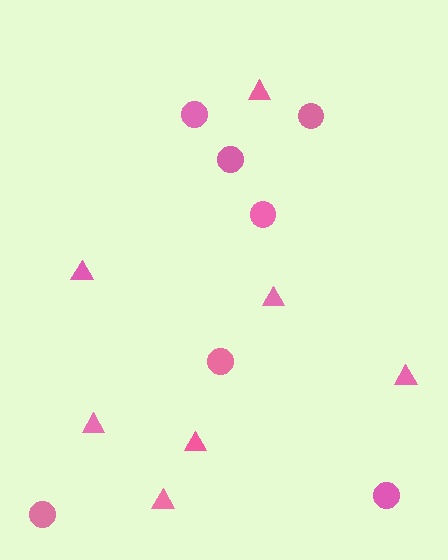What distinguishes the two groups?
There are 2 groups: one group of circles (7) and one group of triangles (7).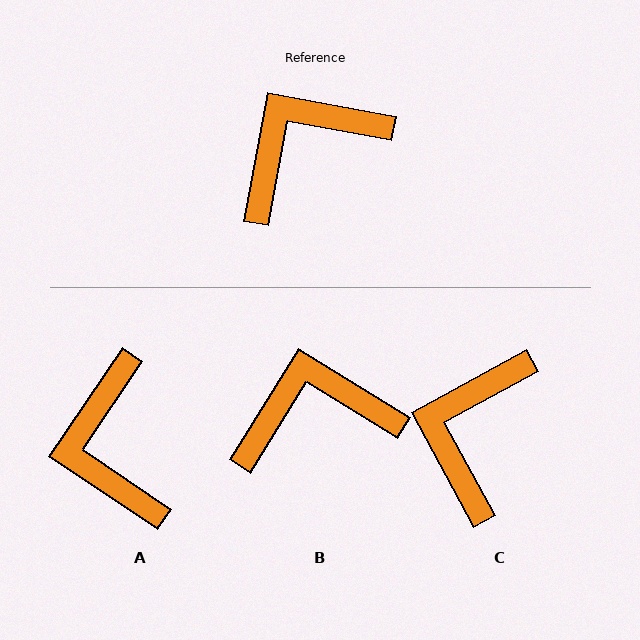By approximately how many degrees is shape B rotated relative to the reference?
Approximately 21 degrees clockwise.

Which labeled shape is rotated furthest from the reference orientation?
A, about 66 degrees away.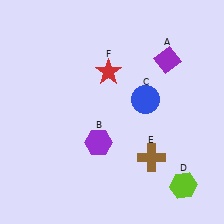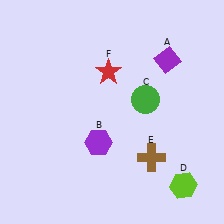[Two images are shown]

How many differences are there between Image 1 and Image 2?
There is 1 difference between the two images.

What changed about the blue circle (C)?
In Image 1, C is blue. In Image 2, it changed to green.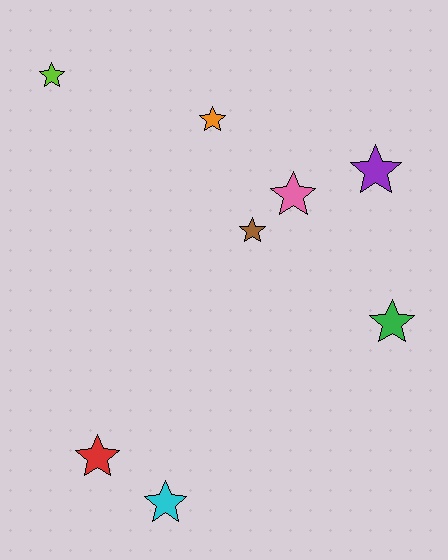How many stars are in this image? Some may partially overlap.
There are 8 stars.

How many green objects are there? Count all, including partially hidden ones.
There is 1 green object.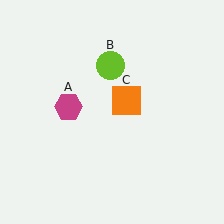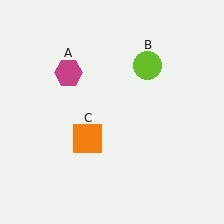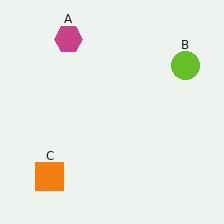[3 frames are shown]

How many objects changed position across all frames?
3 objects changed position: magenta hexagon (object A), lime circle (object B), orange square (object C).